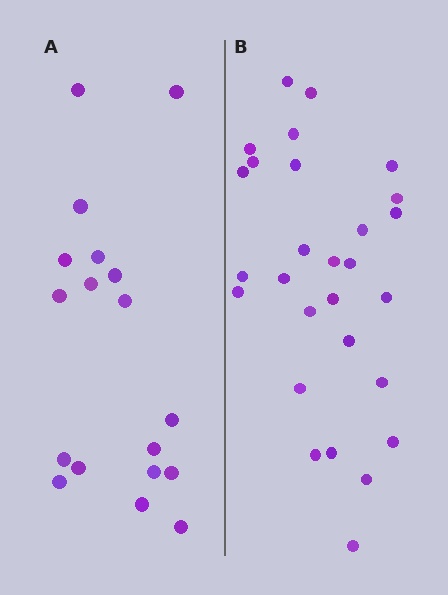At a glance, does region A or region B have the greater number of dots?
Region B (the right region) has more dots.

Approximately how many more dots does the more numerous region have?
Region B has roughly 10 or so more dots than region A.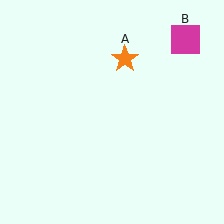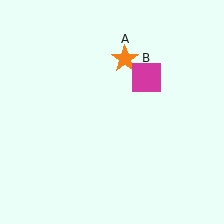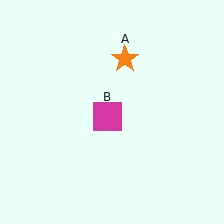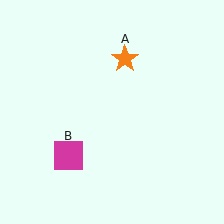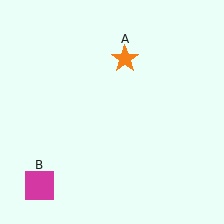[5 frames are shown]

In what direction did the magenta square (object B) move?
The magenta square (object B) moved down and to the left.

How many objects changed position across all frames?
1 object changed position: magenta square (object B).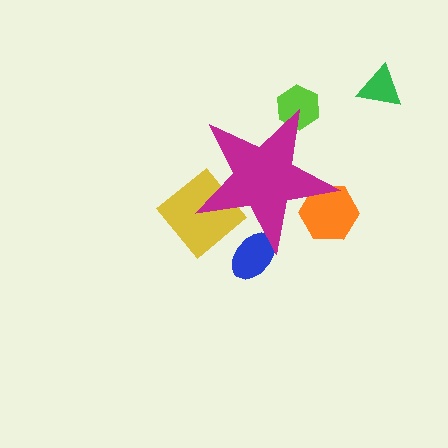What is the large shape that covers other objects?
A magenta star.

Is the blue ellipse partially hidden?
Yes, the blue ellipse is partially hidden behind the magenta star.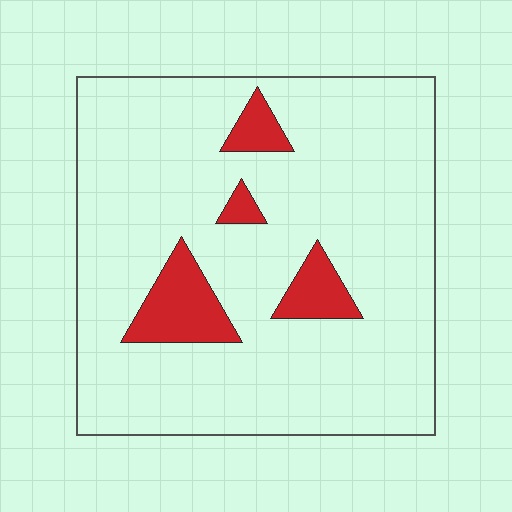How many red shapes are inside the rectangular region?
4.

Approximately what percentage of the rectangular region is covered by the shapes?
Approximately 10%.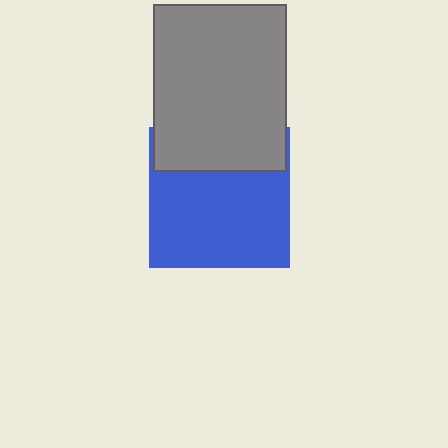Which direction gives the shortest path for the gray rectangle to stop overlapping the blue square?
Moving up gives the shortest separation.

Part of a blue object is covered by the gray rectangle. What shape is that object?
It is a square.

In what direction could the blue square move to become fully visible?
The blue square could move down. That would shift it out from behind the gray rectangle entirely.